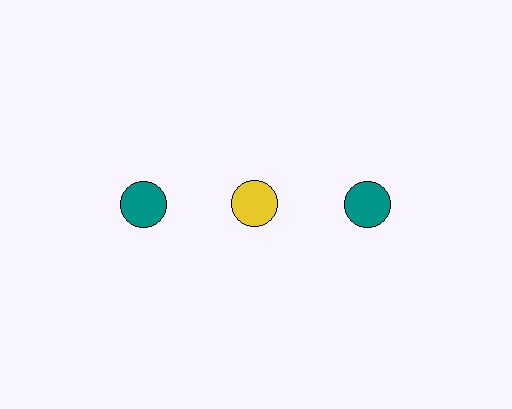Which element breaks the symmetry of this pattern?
The yellow circle in the top row, second from left column breaks the symmetry. All other shapes are teal circles.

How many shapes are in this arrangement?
There are 3 shapes arranged in a grid pattern.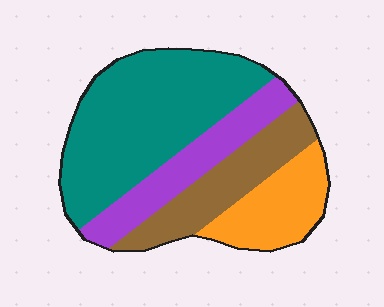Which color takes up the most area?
Teal, at roughly 45%.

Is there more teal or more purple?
Teal.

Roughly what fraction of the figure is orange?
Orange covers about 15% of the figure.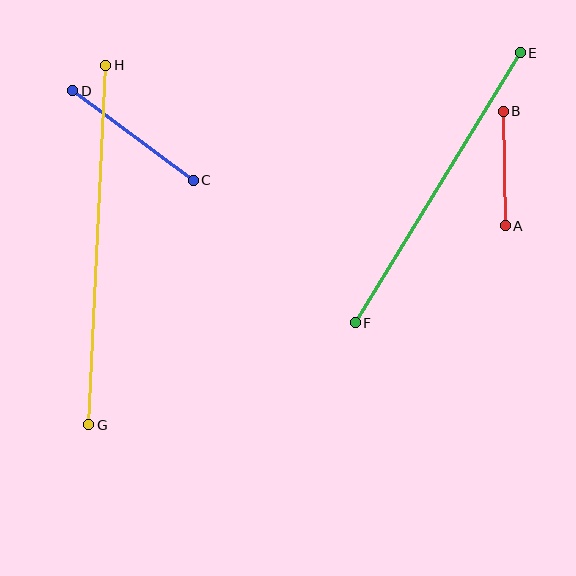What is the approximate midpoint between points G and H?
The midpoint is at approximately (97, 245) pixels.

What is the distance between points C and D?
The distance is approximately 150 pixels.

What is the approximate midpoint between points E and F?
The midpoint is at approximately (438, 188) pixels.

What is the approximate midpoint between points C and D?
The midpoint is at approximately (133, 135) pixels.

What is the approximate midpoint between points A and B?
The midpoint is at approximately (504, 169) pixels.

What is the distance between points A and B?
The distance is approximately 114 pixels.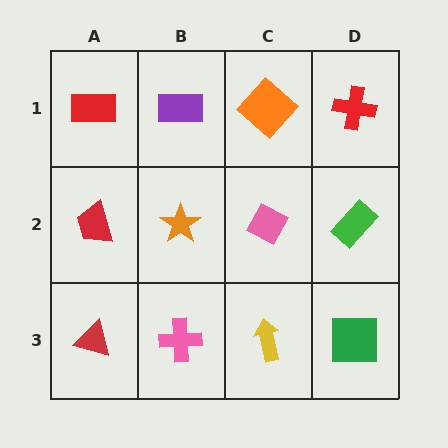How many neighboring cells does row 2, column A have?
3.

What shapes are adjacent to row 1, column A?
A red trapezoid (row 2, column A), a purple rectangle (row 1, column B).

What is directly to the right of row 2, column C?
A green rectangle.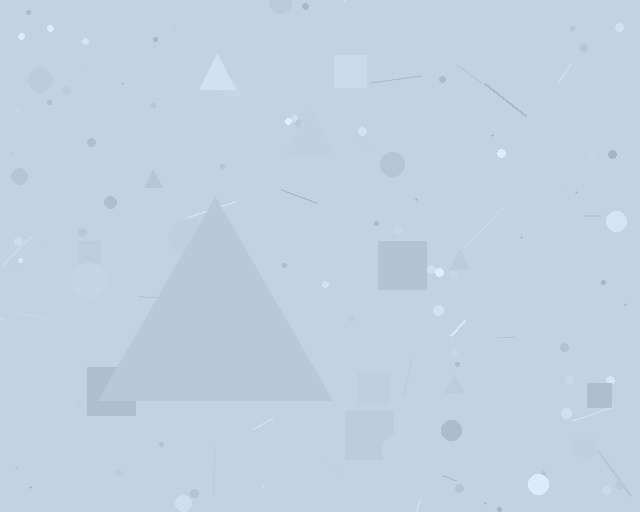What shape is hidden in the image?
A triangle is hidden in the image.